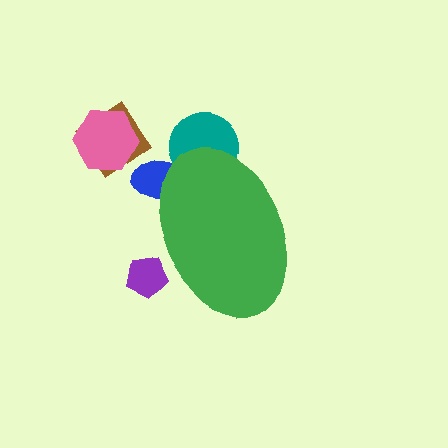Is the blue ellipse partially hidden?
Yes, the blue ellipse is partially hidden behind the green ellipse.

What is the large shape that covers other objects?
A green ellipse.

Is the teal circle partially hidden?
Yes, the teal circle is partially hidden behind the green ellipse.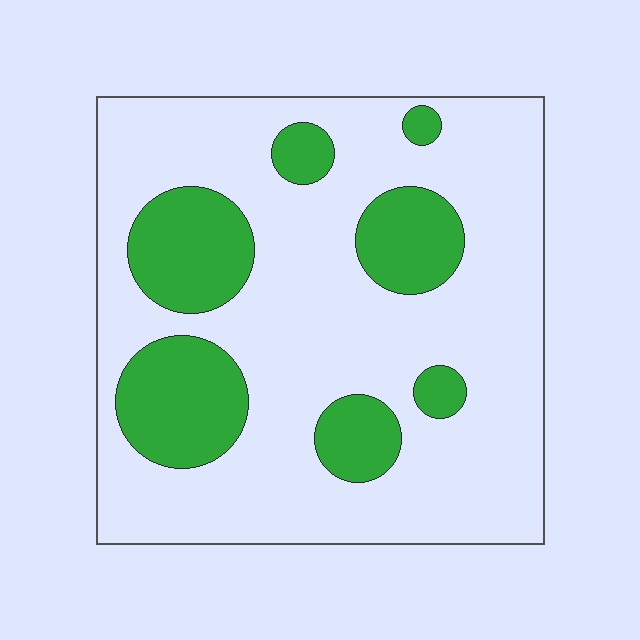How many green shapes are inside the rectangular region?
7.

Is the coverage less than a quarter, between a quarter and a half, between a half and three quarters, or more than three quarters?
Less than a quarter.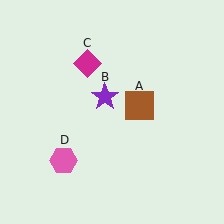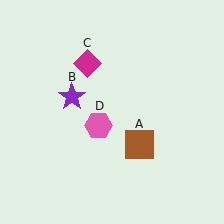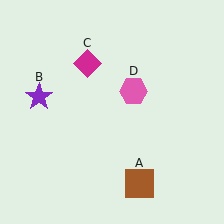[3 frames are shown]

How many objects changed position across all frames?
3 objects changed position: brown square (object A), purple star (object B), pink hexagon (object D).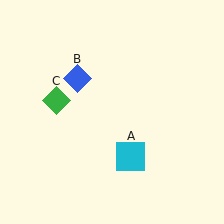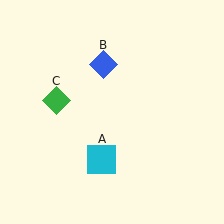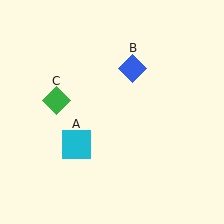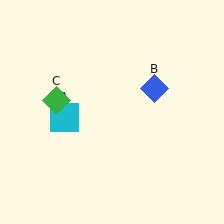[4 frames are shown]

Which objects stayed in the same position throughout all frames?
Green diamond (object C) remained stationary.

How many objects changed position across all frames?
2 objects changed position: cyan square (object A), blue diamond (object B).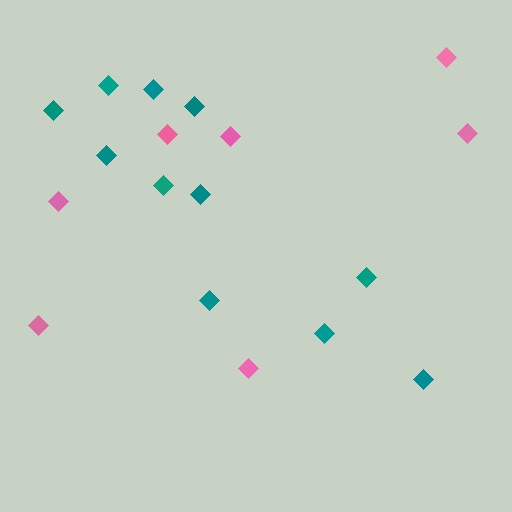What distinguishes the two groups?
There are 2 groups: one group of pink diamonds (7) and one group of teal diamonds (11).